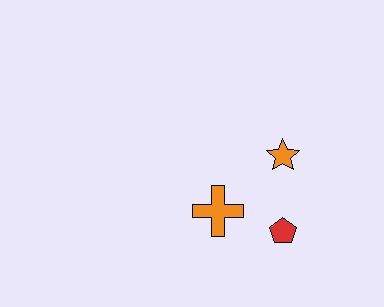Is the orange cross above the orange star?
No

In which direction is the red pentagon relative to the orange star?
The red pentagon is below the orange star.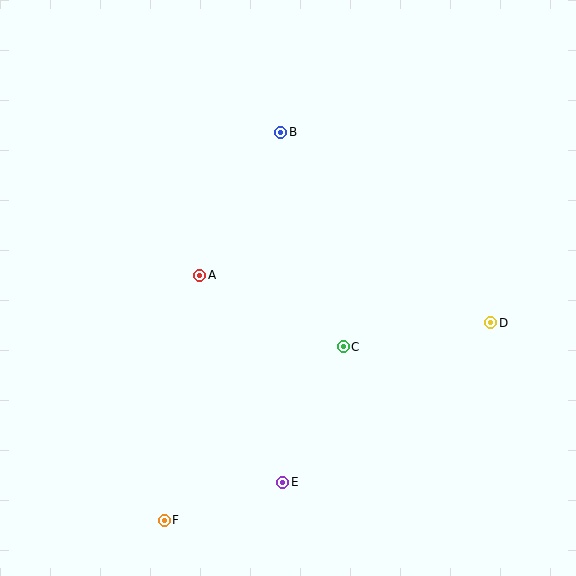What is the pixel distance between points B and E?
The distance between B and E is 350 pixels.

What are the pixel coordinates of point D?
Point D is at (491, 323).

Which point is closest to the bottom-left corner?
Point F is closest to the bottom-left corner.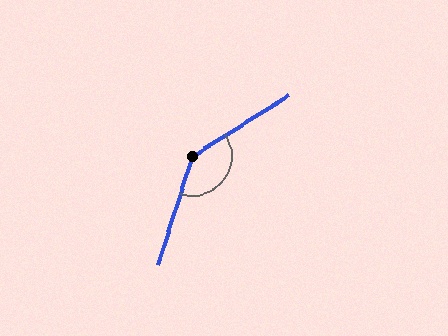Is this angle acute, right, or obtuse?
It is obtuse.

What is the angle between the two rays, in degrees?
Approximately 140 degrees.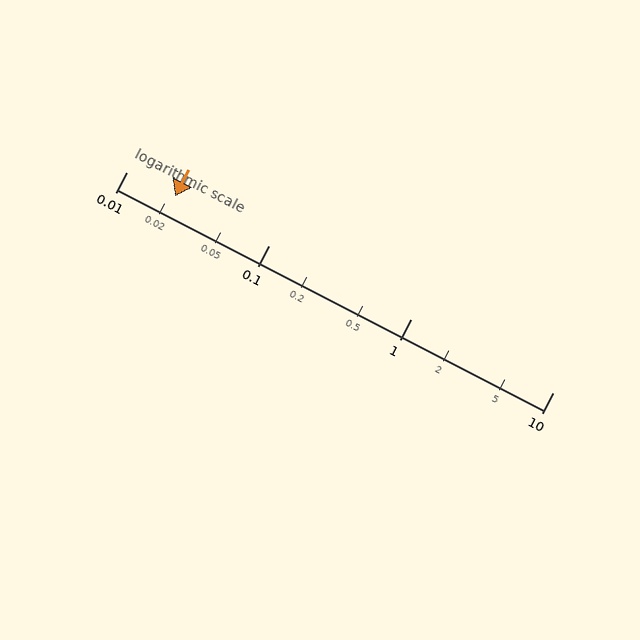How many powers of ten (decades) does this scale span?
The scale spans 3 decades, from 0.01 to 10.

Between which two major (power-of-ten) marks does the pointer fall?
The pointer is between 0.01 and 0.1.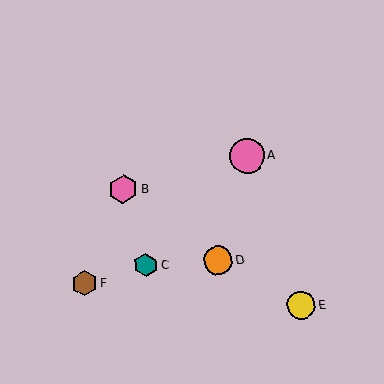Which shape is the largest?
The pink circle (labeled A) is the largest.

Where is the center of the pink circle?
The center of the pink circle is at (247, 156).